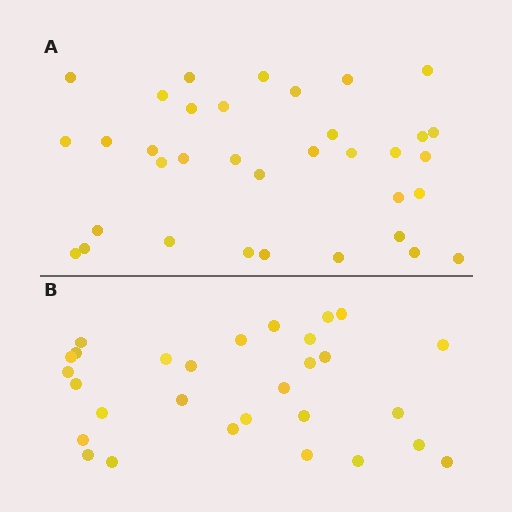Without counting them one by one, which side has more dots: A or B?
Region A (the top region) has more dots.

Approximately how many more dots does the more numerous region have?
Region A has about 6 more dots than region B.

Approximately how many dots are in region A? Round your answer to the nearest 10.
About 40 dots. (The exact count is 35, which rounds to 40.)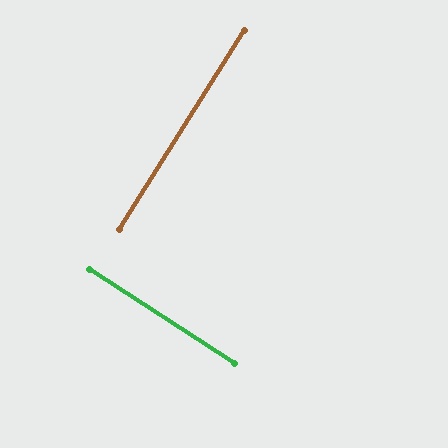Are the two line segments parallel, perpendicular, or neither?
Perpendicular — they meet at approximately 89°.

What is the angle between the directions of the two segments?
Approximately 89 degrees.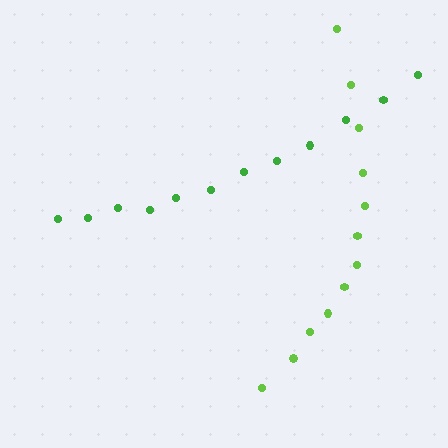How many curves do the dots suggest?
There are 2 distinct paths.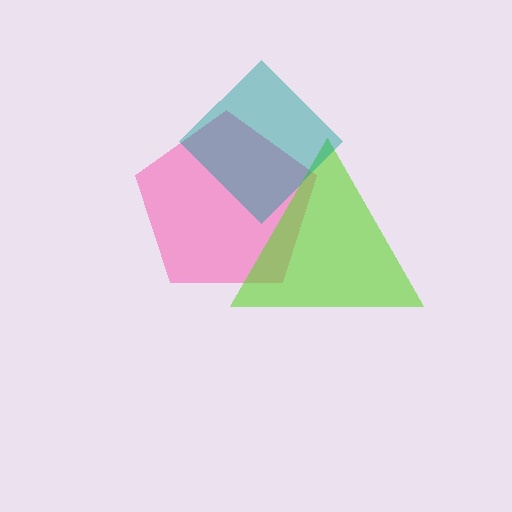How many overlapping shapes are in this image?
There are 3 overlapping shapes in the image.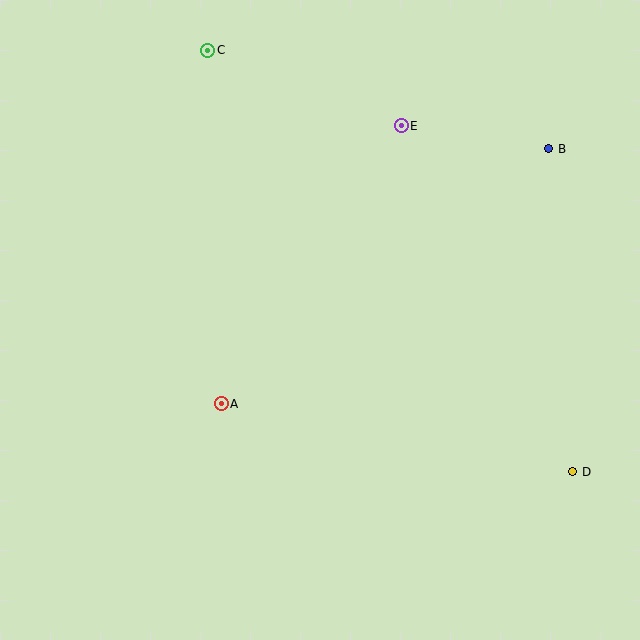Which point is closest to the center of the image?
Point A at (221, 404) is closest to the center.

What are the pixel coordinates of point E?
Point E is at (401, 126).